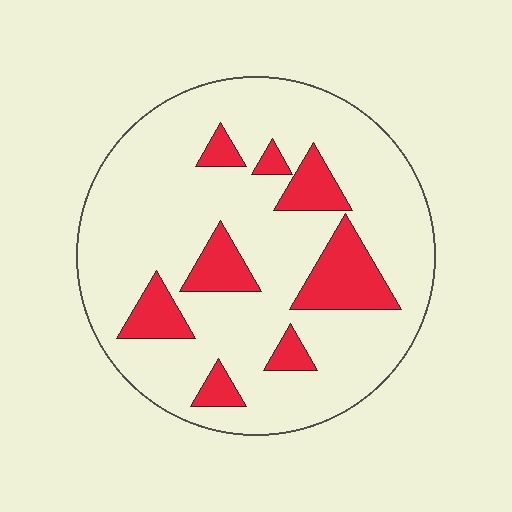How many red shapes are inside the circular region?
8.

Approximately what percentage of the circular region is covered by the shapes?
Approximately 20%.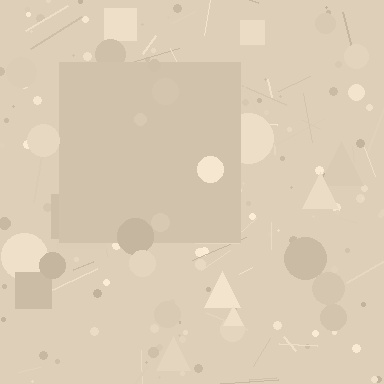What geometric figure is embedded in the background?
A square is embedded in the background.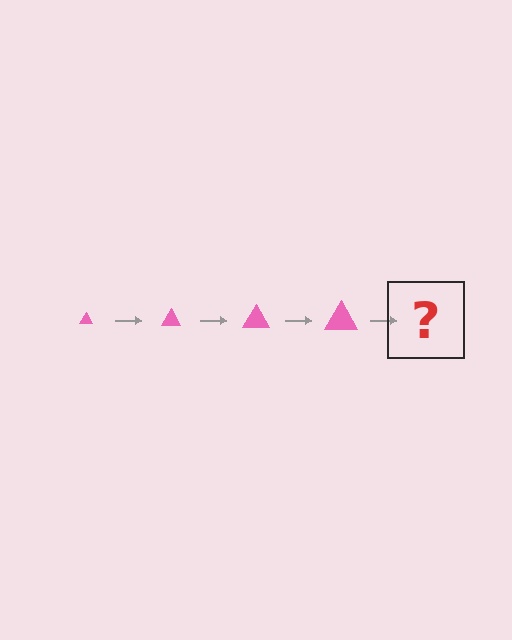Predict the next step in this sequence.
The next step is a pink triangle, larger than the previous one.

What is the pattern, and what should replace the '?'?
The pattern is that the triangle gets progressively larger each step. The '?' should be a pink triangle, larger than the previous one.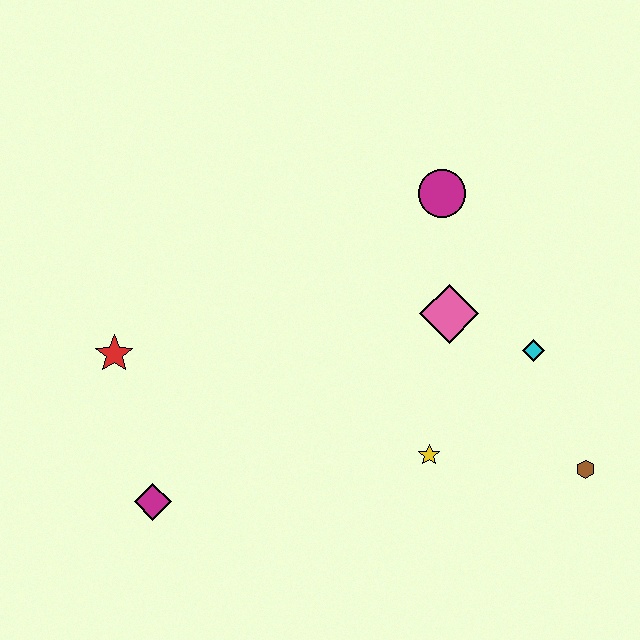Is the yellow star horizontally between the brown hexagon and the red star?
Yes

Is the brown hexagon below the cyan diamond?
Yes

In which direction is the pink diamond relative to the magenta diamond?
The pink diamond is to the right of the magenta diamond.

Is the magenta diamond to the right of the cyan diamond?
No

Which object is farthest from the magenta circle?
The magenta diamond is farthest from the magenta circle.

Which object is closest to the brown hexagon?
The cyan diamond is closest to the brown hexagon.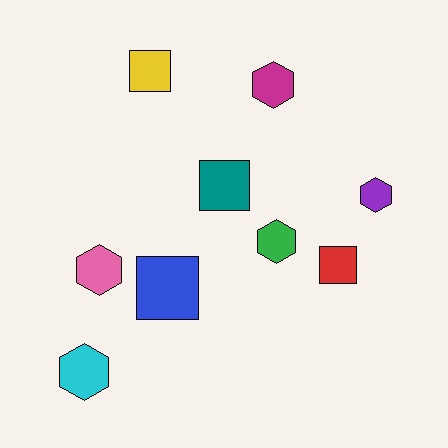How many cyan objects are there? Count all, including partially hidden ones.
There is 1 cyan object.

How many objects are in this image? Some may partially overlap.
There are 9 objects.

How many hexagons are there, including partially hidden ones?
There are 5 hexagons.